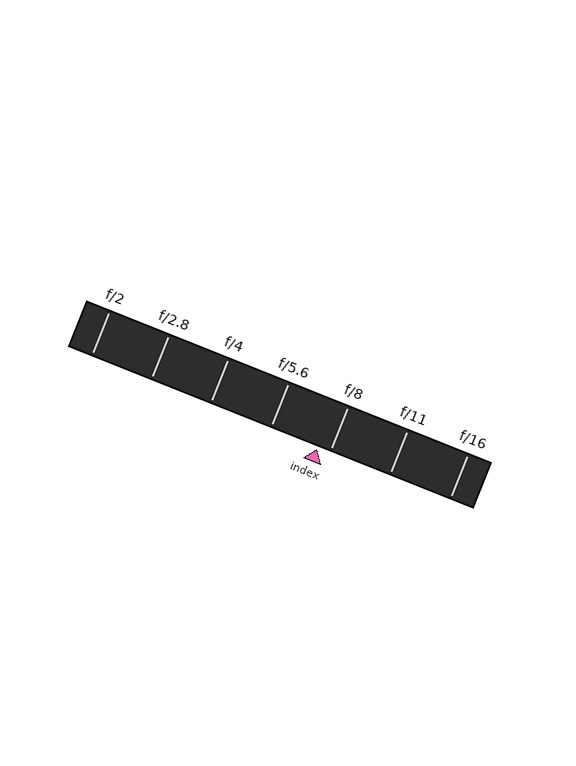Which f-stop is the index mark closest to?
The index mark is closest to f/8.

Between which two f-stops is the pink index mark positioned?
The index mark is between f/5.6 and f/8.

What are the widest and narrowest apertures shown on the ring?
The widest aperture shown is f/2 and the narrowest is f/16.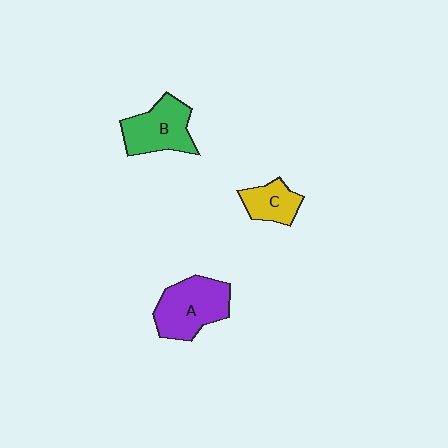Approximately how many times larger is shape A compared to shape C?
Approximately 1.9 times.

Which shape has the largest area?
Shape A (purple).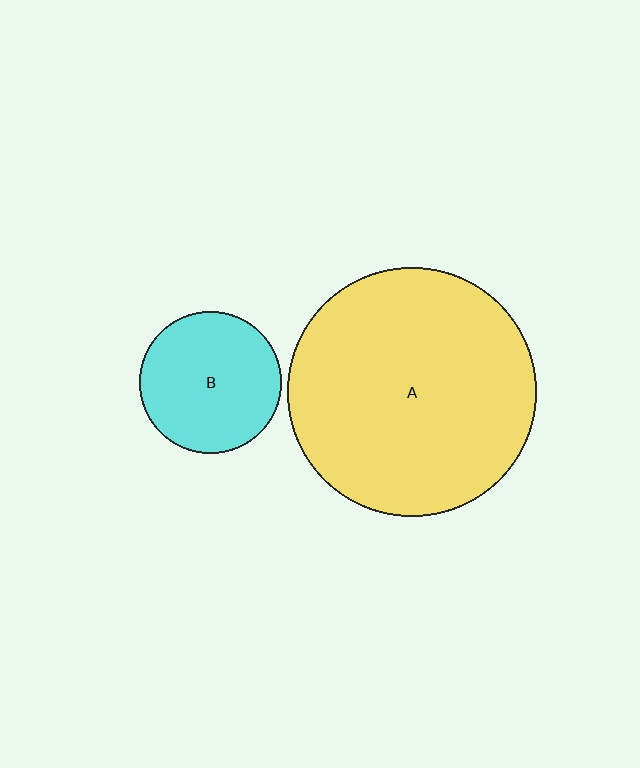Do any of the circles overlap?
No, none of the circles overlap.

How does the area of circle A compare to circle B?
Approximately 3.1 times.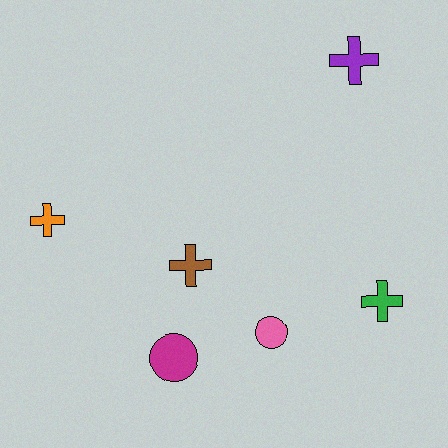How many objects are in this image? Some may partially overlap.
There are 6 objects.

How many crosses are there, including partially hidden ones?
There are 4 crosses.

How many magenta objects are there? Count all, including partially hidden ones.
There is 1 magenta object.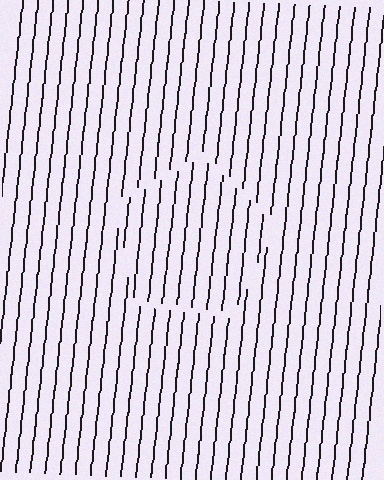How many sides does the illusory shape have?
5 sides — the line-ends trace a pentagon.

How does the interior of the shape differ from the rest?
The interior of the shape contains the same grating, shifted by half a period — the contour is defined by the phase discontinuity where line-ends from the inner and outer gratings abut.